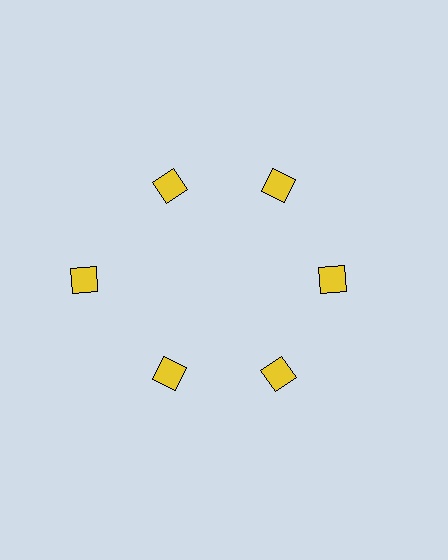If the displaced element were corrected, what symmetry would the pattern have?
It would have 6-fold rotational symmetry — the pattern would map onto itself every 60 degrees.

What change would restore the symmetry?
The symmetry would be restored by moving it inward, back onto the ring so that all 6 squares sit at equal angles and equal distance from the center.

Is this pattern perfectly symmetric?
No. The 6 yellow squares are arranged in a ring, but one element near the 9 o'clock position is pushed outward from the center, breaking the 6-fold rotational symmetry.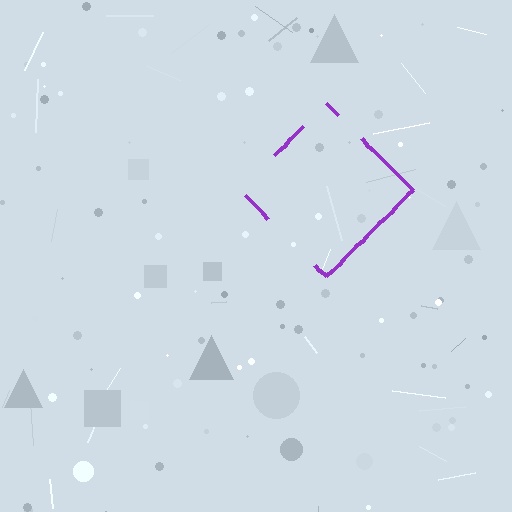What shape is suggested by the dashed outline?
The dashed outline suggests a diamond.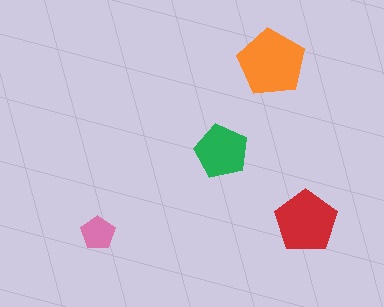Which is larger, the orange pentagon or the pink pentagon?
The orange one.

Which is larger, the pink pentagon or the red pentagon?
The red one.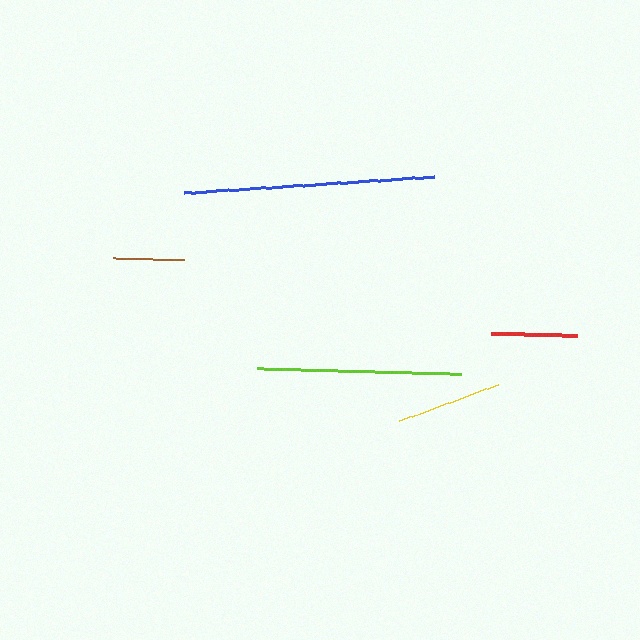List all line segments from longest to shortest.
From longest to shortest: blue, lime, yellow, red, brown.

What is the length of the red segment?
The red segment is approximately 85 pixels long.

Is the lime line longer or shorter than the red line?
The lime line is longer than the red line.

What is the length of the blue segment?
The blue segment is approximately 250 pixels long.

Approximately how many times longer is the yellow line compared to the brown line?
The yellow line is approximately 1.5 times the length of the brown line.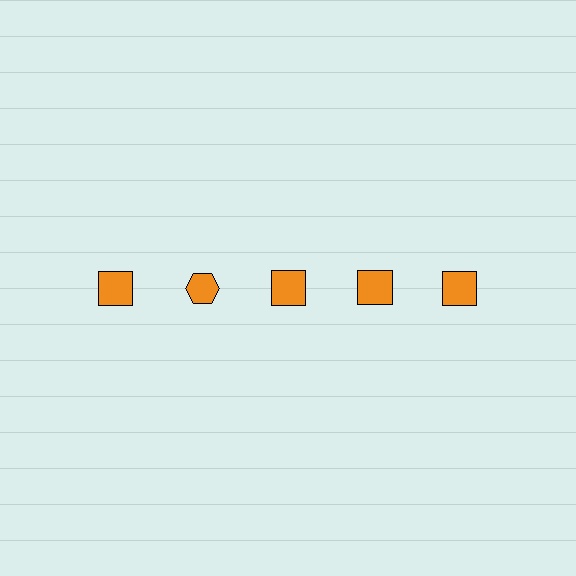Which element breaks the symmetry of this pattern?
The orange hexagon in the top row, second from left column breaks the symmetry. All other shapes are orange squares.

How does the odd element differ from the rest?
It has a different shape: hexagon instead of square.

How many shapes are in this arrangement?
There are 5 shapes arranged in a grid pattern.